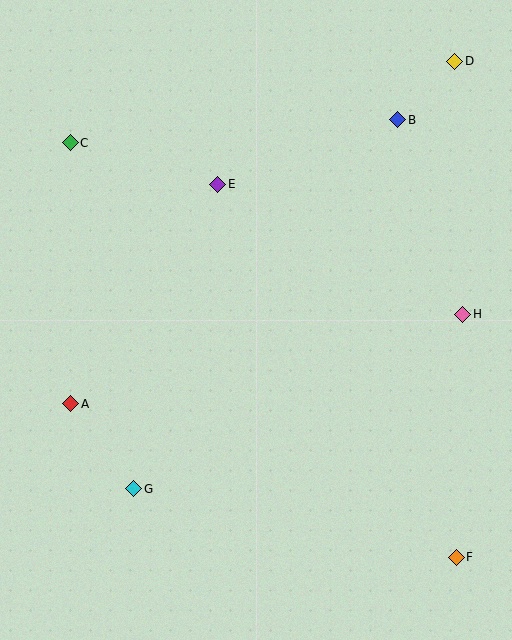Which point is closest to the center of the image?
Point E at (218, 184) is closest to the center.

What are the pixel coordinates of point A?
Point A is at (71, 404).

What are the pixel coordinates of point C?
Point C is at (70, 143).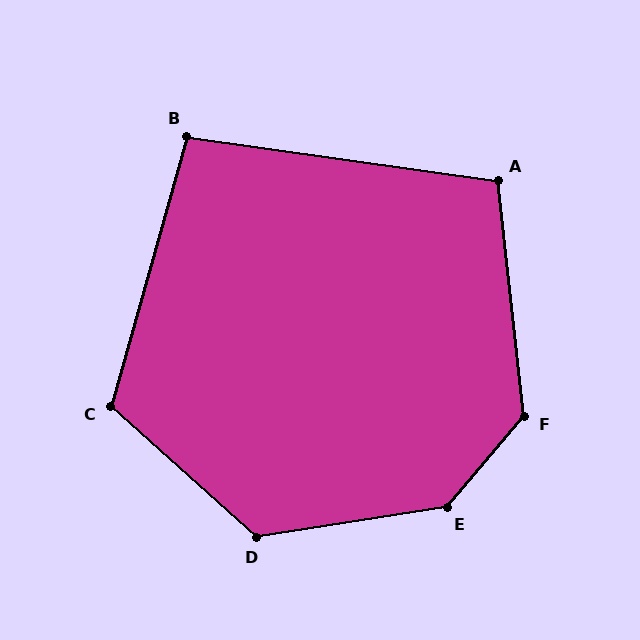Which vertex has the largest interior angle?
E, at approximately 139 degrees.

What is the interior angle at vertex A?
Approximately 104 degrees (obtuse).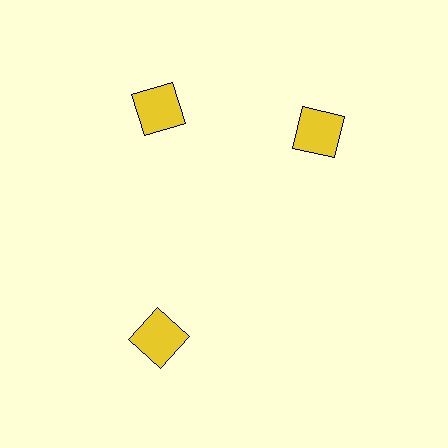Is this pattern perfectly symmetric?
No. The 3 yellow squares are arranged in a ring, but one element near the 3 o'clock position is rotated out of alignment along the ring, breaking the 3-fold rotational symmetry.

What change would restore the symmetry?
The symmetry would be restored by rotating it back into even spacing with its neighbors so that all 3 squares sit at equal angles and equal distance from the center.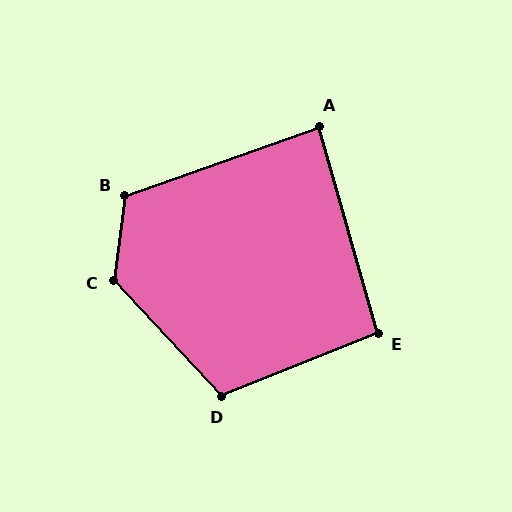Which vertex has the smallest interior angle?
A, at approximately 86 degrees.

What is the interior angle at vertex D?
Approximately 111 degrees (obtuse).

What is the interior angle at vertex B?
Approximately 117 degrees (obtuse).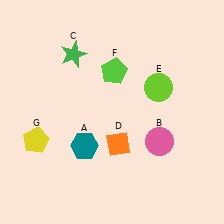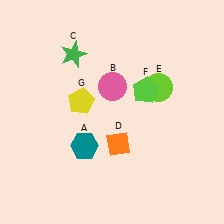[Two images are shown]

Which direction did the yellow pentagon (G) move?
The yellow pentagon (G) moved right.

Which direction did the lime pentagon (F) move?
The lime pentagon (F) moved right.